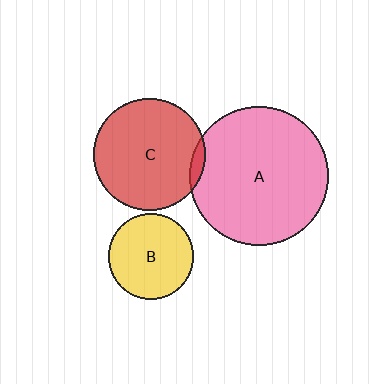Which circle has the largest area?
Circle A (pink).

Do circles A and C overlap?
Yes.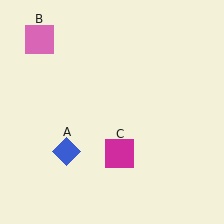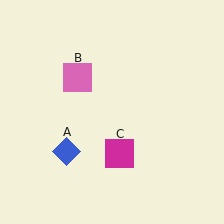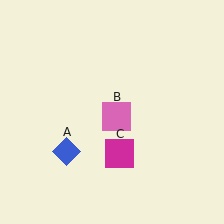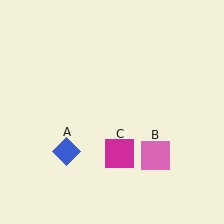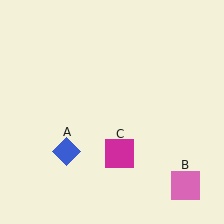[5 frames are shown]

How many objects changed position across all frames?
1 object changed position: pink square (object B).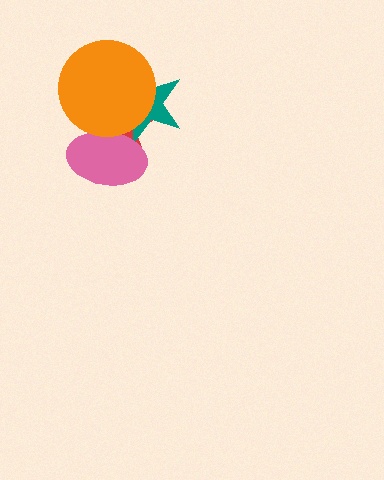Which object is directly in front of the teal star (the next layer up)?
The pink ellipse is directly in front of the teal star.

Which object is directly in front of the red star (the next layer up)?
The teal star is directly in front of the red star.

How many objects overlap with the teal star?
3 objects overlap with the teal star.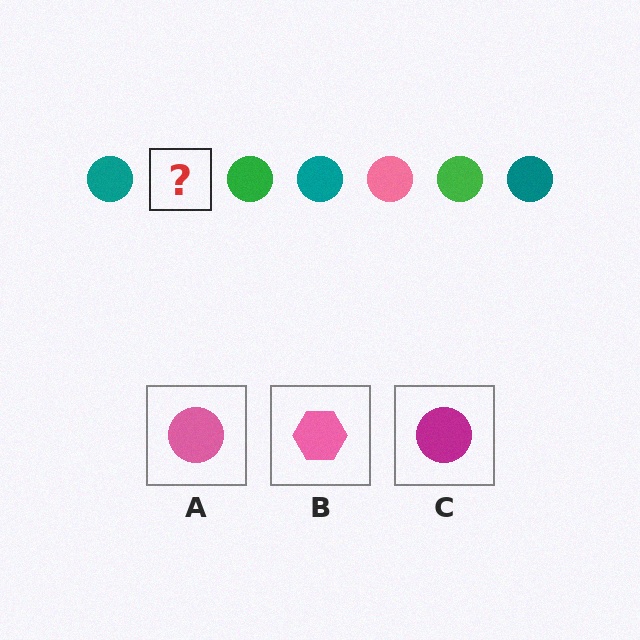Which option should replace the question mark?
Option A.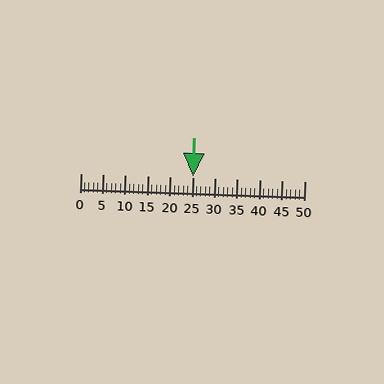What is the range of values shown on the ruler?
The ruler shows values from 0 to 50.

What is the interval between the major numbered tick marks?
The major tick marks are spaced 5 units apart.